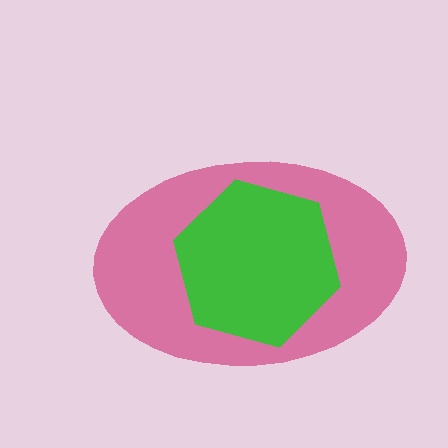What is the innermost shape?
The green hexagon.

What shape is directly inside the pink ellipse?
The green hexagon.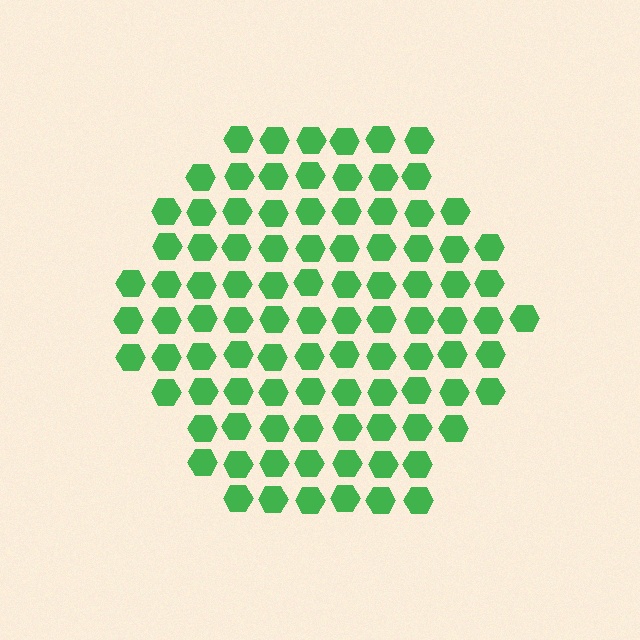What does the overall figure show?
The overall figure shows a hexagon.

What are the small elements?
The small elements are hexagons.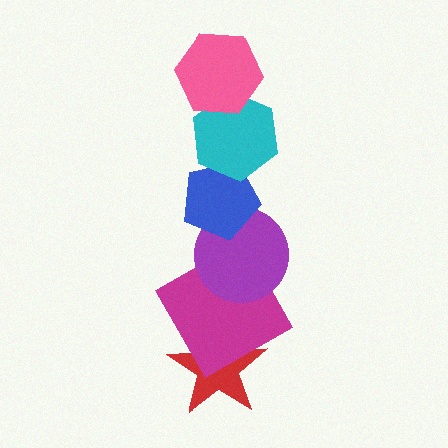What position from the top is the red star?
The red star is 6th from the top.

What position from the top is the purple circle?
The purple circle is 4th from the top.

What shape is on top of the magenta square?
The purple circle is on top of the magenta square.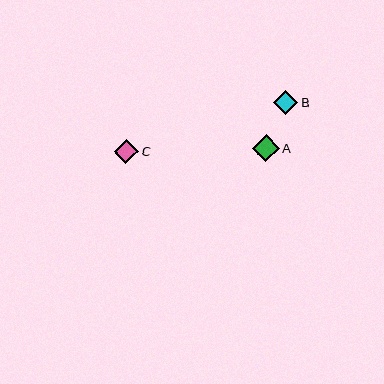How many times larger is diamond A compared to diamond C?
Diamond A is approximately 1.1 times the size of diamond C.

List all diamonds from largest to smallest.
From largest to smallest: A, B, C.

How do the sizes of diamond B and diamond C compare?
Diamond B and diamond C are approximately the same size.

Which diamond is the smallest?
Diamond C is the smallest with a size of approximately 24 pixels.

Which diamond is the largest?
Diamond A is the largest with a size of approximately 27 pixels.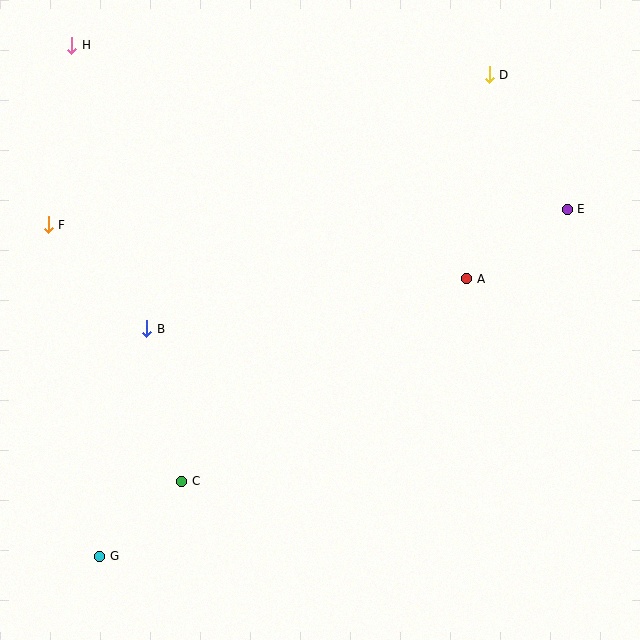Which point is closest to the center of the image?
Point A at (467, 279) is closest to the center.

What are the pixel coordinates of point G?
Point G is at (100, 556).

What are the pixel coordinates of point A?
Point A is at (467, 279).